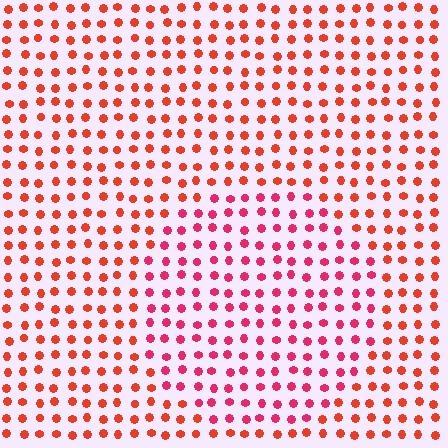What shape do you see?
I see a circle.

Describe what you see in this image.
The image is filled with small red elements in a uniform arrangement. A circle-shaped region is visible where the elements are tinted to a slightly different hue, forming a subtle color boundary.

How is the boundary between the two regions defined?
The boundary is defined purely by a slight shift in hue (about 28 degrees). Spacing, size, and orientation are identical on both sides.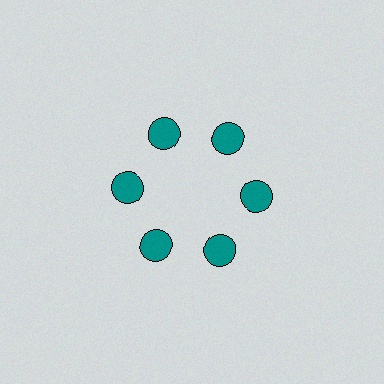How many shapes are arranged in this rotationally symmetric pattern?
There are 6 shapes, arranged in 6 groups of 1.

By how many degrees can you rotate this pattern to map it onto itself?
The pattern maps onto itself every 60 degrees of rotation.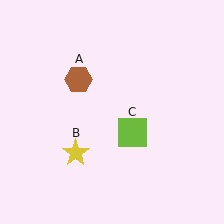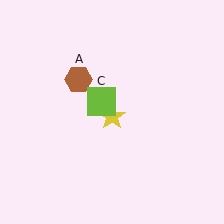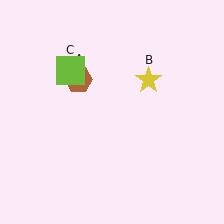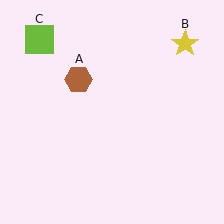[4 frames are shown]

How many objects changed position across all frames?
2 objects changed position: yellow star (object B), lime square (object C).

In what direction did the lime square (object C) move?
The lime square (object C) moved up and to the left.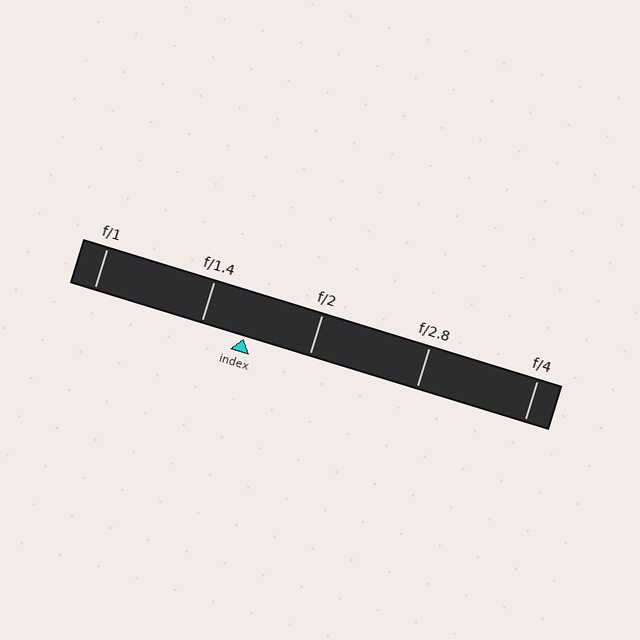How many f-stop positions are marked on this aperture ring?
There are 5 f-stop positions marked.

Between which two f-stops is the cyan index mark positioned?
The index mark is between f/1.4 and f/2.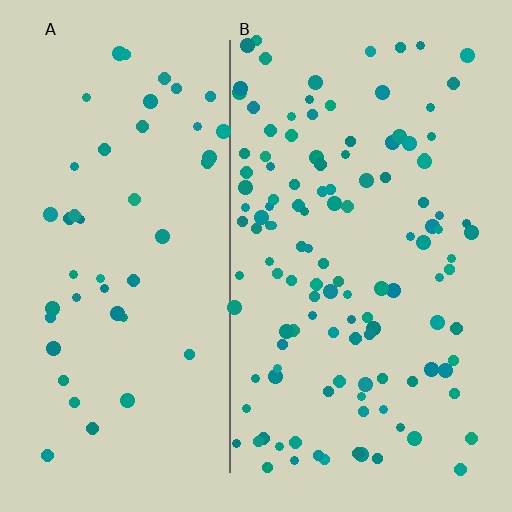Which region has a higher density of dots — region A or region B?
B (the right).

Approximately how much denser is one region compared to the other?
Approximately 2.6× — region B over region A.